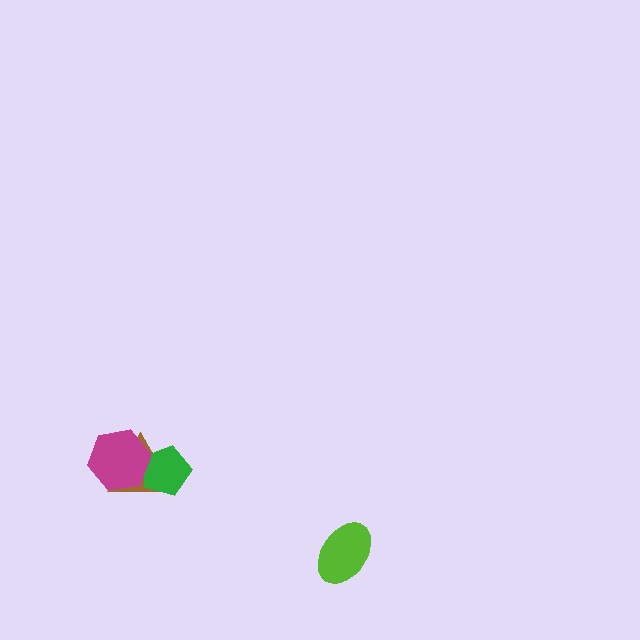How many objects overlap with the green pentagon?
2 objects overlap with the green pentagon.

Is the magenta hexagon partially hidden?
No, no other shape covers it.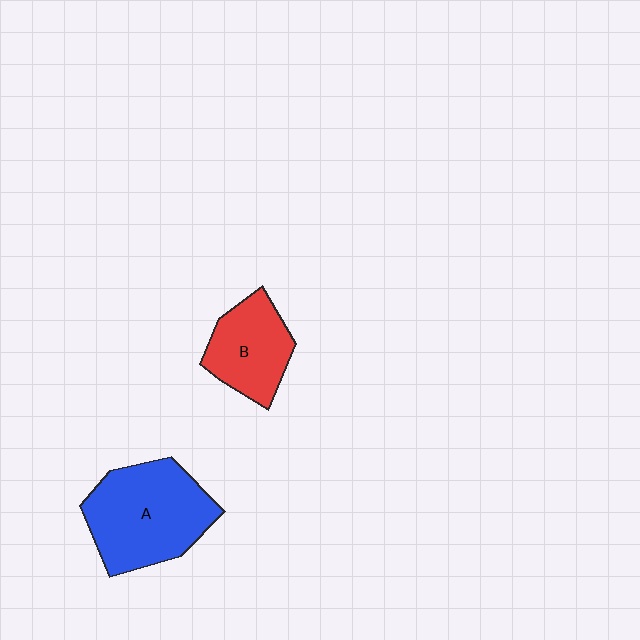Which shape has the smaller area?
Shape B (red).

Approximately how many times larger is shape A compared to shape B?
Approximately 1.6 times.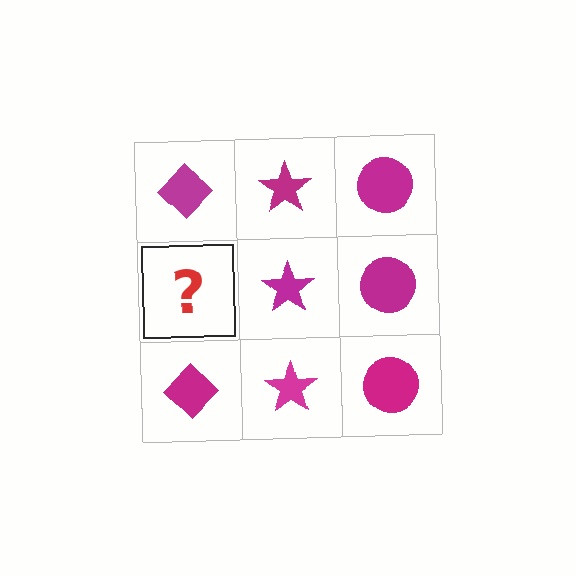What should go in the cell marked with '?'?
The missing cell should contain a magenta diamond.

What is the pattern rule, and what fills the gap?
The rule is that each column has a consistent shape. The gap should be filled with a magenta diamond.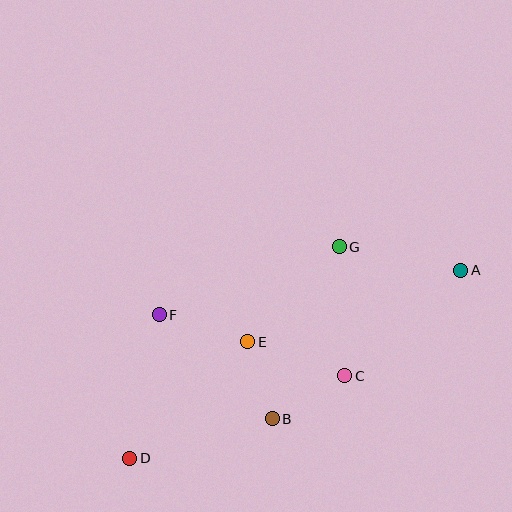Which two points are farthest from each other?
Points A and D are farthest from each other.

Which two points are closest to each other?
Points B and E are closest to each other.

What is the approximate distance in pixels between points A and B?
The distance between A and B is approximately 240 pixels.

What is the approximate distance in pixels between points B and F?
The distance between B and F is approximately 154 pixels.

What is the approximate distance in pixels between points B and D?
The distance between B and D is approximately 148 pixels.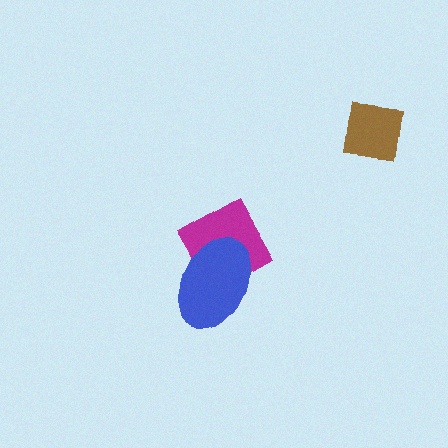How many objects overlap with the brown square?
0 objects overlap with the brown square.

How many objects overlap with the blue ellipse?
1 object overlaps with the blue ellipse.